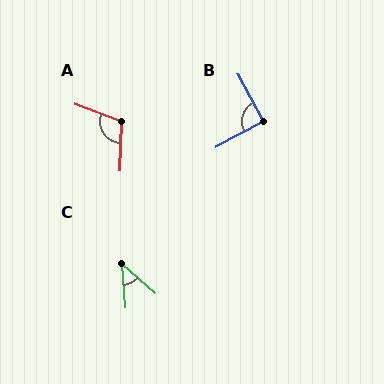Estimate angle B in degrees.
Approximately 90 degrees.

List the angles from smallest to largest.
C (44°), B (90°), A (109°).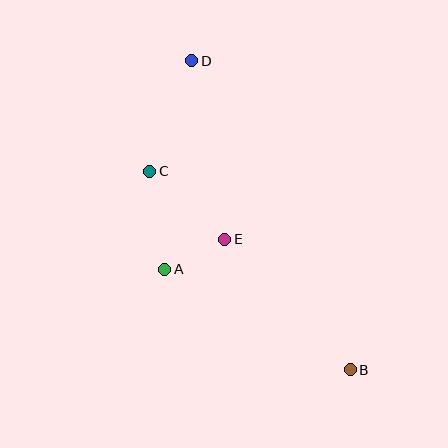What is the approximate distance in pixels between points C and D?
The distance between C and D is approximately 118 pixels.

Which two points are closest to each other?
Points A and E are closest to each other.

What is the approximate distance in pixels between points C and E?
The distance between C and E is approximately 101 pixels.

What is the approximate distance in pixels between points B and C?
The distance between B and C is approximately 282 pixels.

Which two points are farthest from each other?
Points B and D are farthest from each other.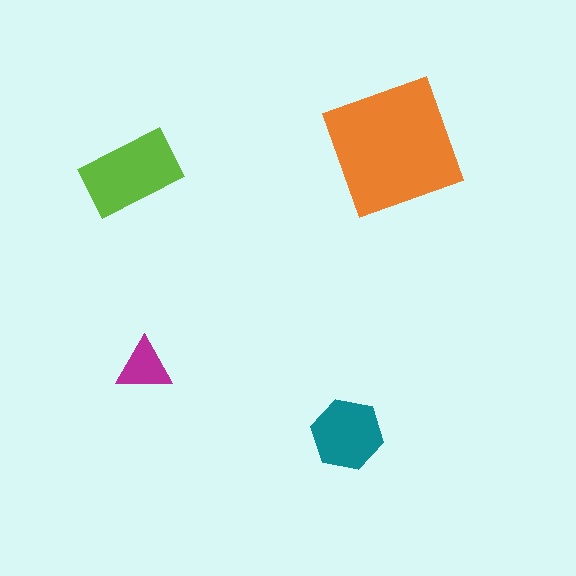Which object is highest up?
The orange square is topmost.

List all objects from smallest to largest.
The magenta triangle, the teal hexagon, the lime rectangle, the orange square.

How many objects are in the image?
There are 4 objects in the image.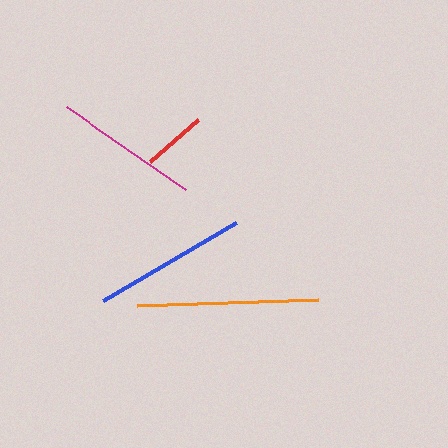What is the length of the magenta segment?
The magenta segment is approximately 144 pixels long.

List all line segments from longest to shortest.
From longest to shortest: orange, blue, magenta, red.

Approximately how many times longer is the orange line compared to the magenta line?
The orange line is approximately 1.3 times the length of the magenta line.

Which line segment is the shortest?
The red line is the shortest at approximately 64 pixels.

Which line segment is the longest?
The orange line is the longest at approximately 182 pixels.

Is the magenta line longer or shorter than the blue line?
The blue line is longer than the magenta line.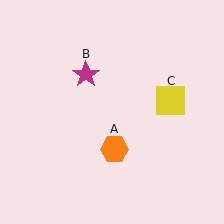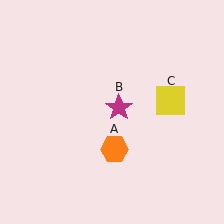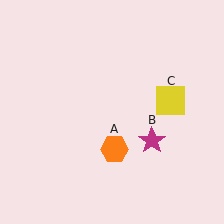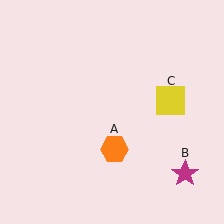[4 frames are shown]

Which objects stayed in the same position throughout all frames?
Orange hexagon (object A) and yellow square (object C) remained stationary.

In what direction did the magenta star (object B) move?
The magenta star (object B) moved down and to the right.